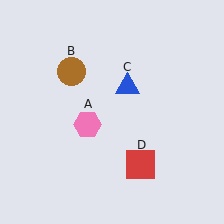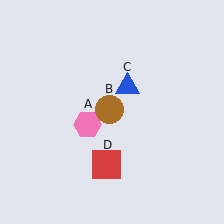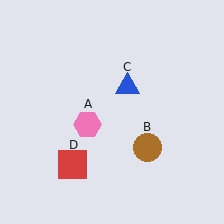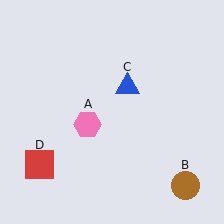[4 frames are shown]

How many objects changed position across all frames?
2 objects changed position: brown circle (object B), red square (object D).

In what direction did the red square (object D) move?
The red square (object D) moved left.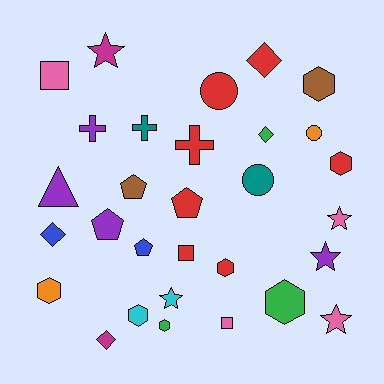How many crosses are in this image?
There are 3 crosses.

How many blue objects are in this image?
There are 2 blue objects.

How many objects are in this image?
There are 30 objects.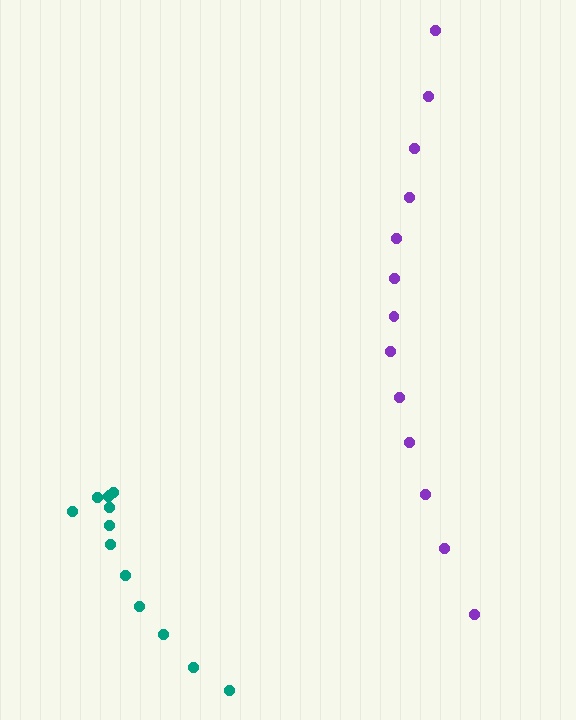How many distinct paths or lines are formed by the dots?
There are 2 distinct paths.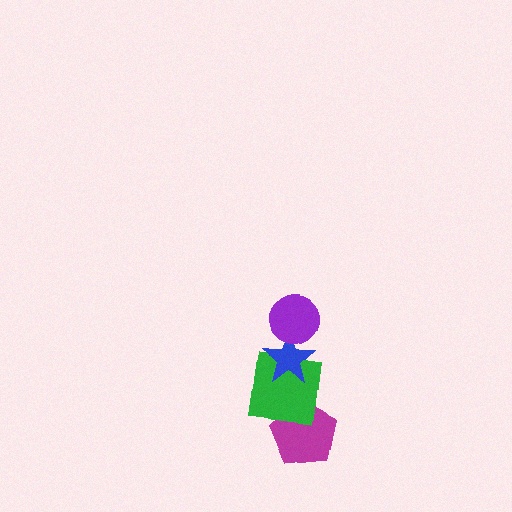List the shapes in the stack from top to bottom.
From top to bottom: the purple circle, the blue star, the green square, the magenta pentagon.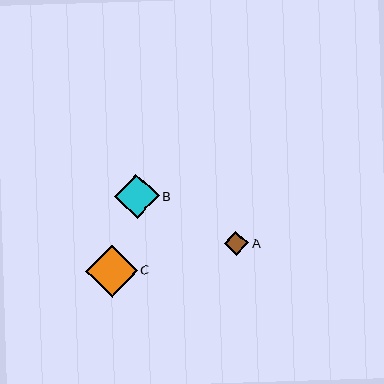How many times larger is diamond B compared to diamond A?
Diamond B is approximately 1.8 times the size of diamond A.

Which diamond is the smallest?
Diamond A is the smallest with a size of approximately 24 pixels.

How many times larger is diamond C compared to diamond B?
Diamond C is approximately 1.2 times the size of diamond B.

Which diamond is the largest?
Diamond C is the largest with a size of approximately 52 pixels.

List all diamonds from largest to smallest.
From largest to smallest: C, B, A.